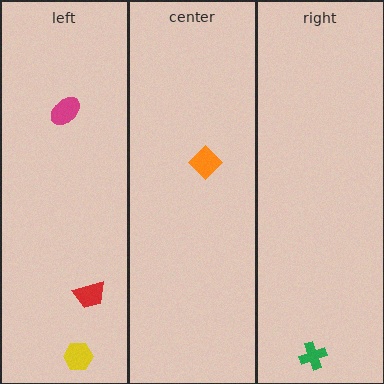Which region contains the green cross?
The right region.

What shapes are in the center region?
The orange diamond.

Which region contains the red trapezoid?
The left region.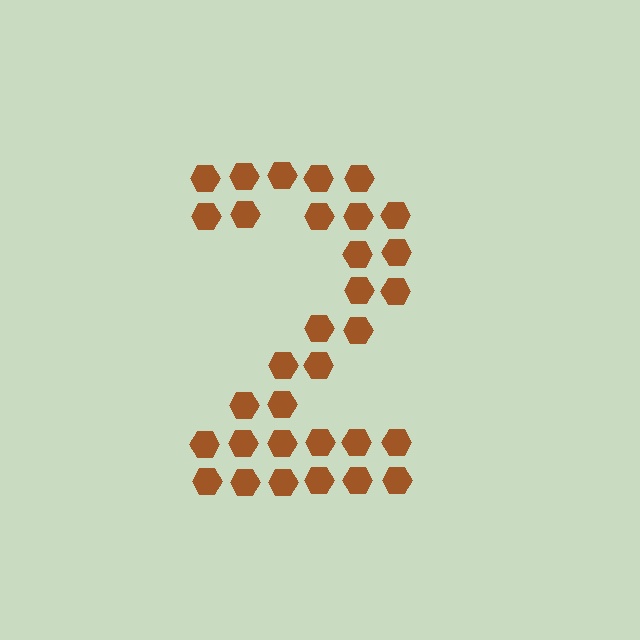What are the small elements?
The small elements are hexagons.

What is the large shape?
The large shape is the digit 2.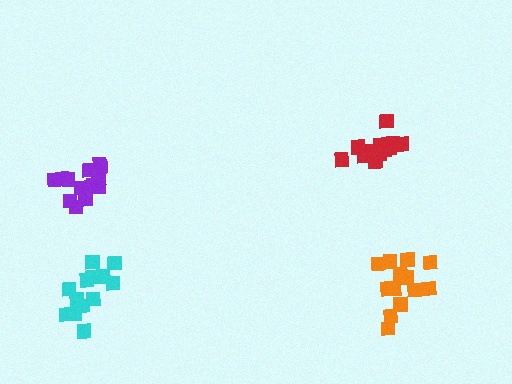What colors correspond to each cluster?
The clusters are colored: cyan, purple, orange, red.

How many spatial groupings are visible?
There are 4 spatial groupings.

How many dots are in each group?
Group 1: 13 dots, Group 2: 13 dots, Group 3: 13 dots, Group 4: 13 dots (52 total).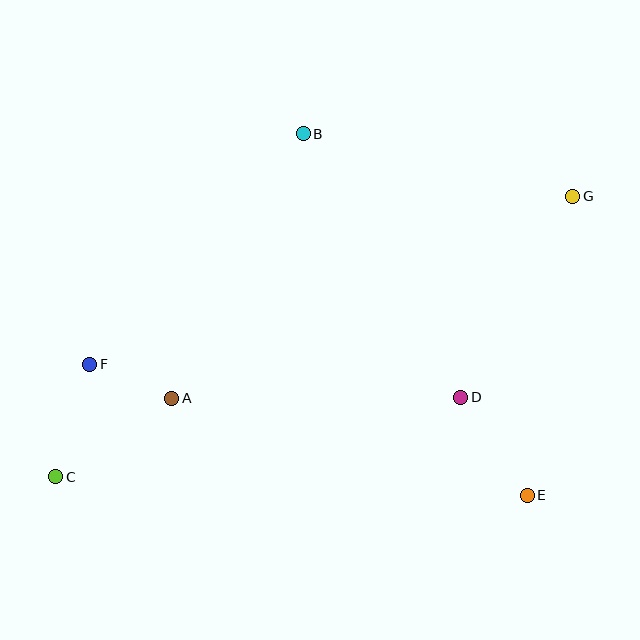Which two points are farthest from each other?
Points C and G are farthest from each other.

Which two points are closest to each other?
Points A and F are closest to each other.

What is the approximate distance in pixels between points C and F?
The distance between C and F is approximately 118 pixels.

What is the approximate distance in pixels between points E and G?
The distance between E and G is approximately 302 pixels.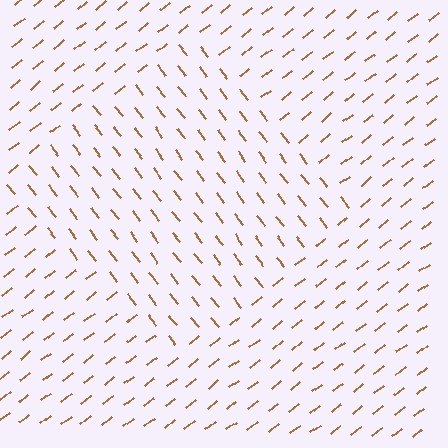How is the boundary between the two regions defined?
The boundary is defined purely by a change in line orientation (approximately 90 degrees difference). All lines are the same color and thickness.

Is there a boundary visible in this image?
Yes, there is a texture boundary formed by a change in line orientation.